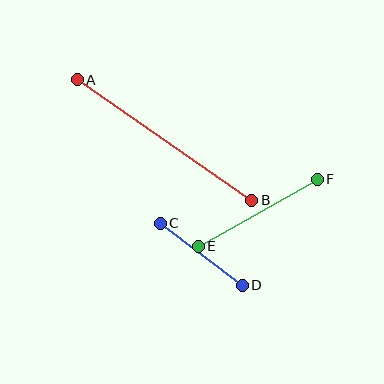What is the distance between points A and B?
The distance is approximately 212 pixels.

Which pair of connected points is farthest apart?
Points A and B are farthest apart.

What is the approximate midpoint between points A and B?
The midpoint is at approximately (165, 140) pixels.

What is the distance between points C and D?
The distance is approximately 103 pixels.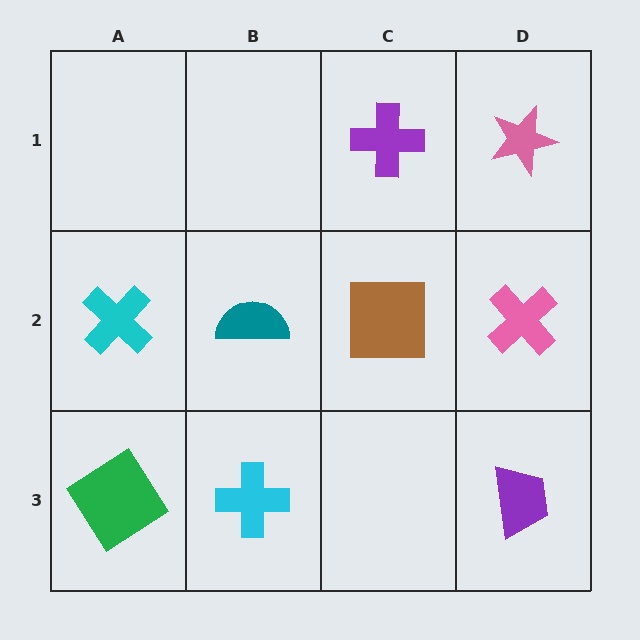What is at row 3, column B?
A cyan cross.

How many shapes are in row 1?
2 shapes.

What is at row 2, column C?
A brown square.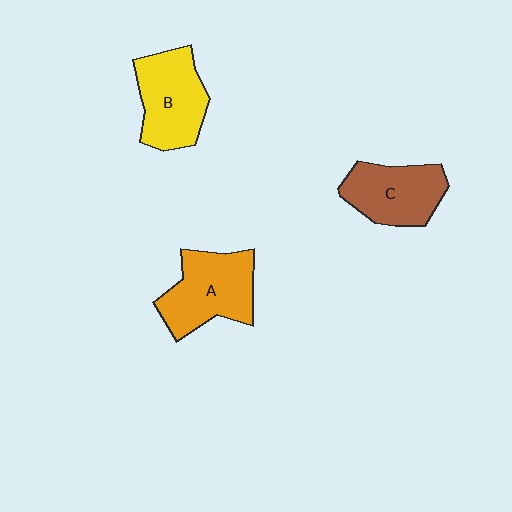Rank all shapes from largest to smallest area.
From largest to smallest: A (orange), B (yellow), C (brown).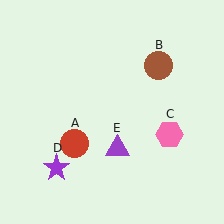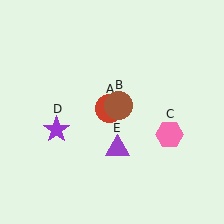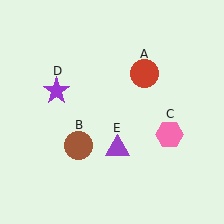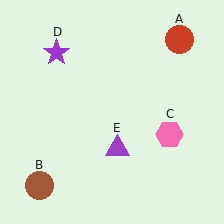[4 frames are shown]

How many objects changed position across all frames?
3 objects changed position: red circle (object A), brown circle (object B), purple star (object D).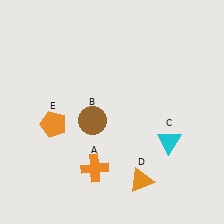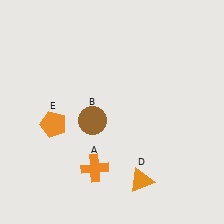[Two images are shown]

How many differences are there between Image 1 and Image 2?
There is 1 difference between the two images.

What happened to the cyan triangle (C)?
The cyan triangle (C) was removed in Image 2. It was in the bottom-right area of Image 1.